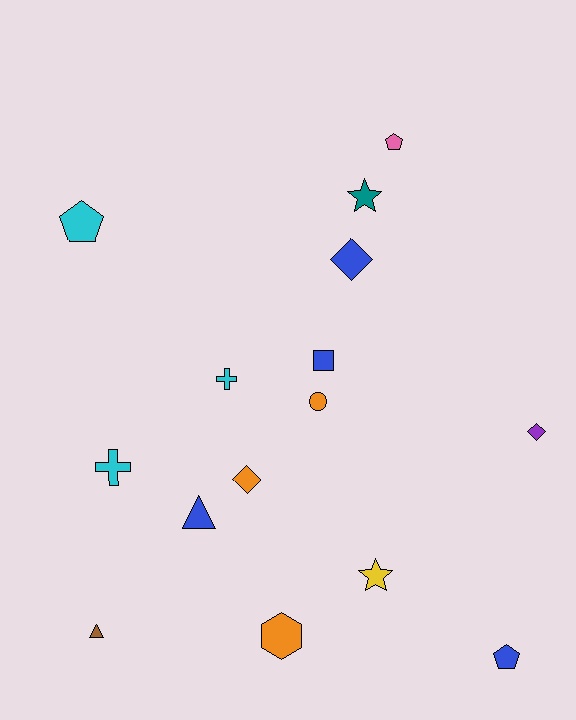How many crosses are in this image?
There are 2 crosses.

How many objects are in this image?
There are 15 objects.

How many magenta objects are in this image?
There are no magenta objects.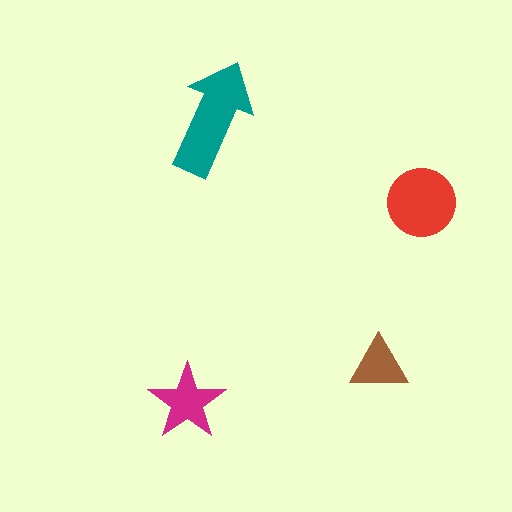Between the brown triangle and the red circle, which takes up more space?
The red circle.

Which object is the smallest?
The brown triangle.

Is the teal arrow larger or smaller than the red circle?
Larger.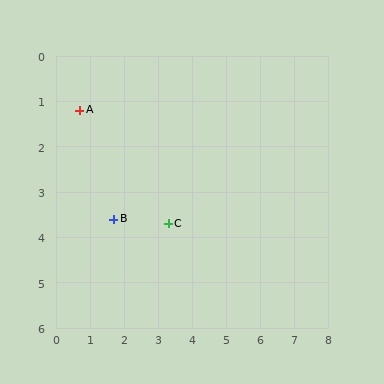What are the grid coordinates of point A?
Point A is at approximately (0.7, 1.2).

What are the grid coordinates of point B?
Point B is at approximately (1.7, 3.6).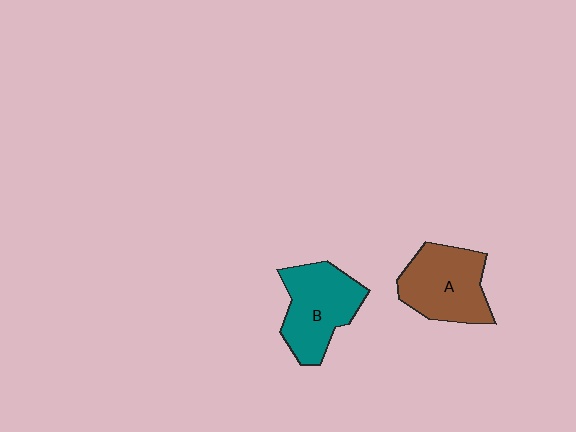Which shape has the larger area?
Shape B (teal).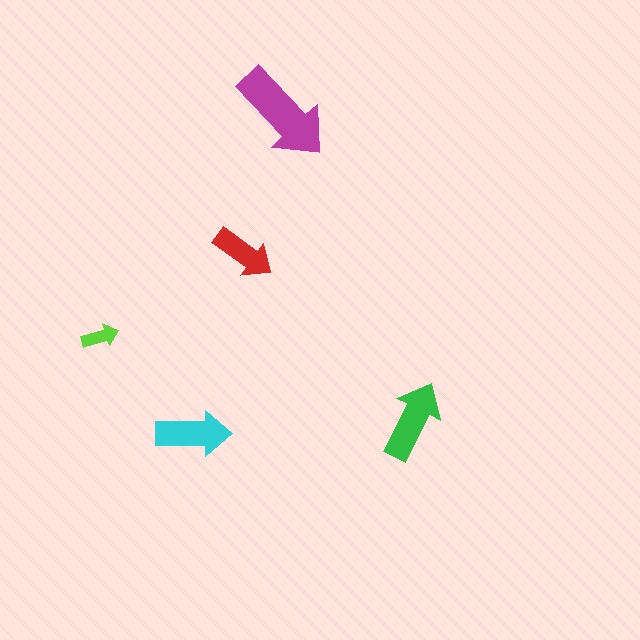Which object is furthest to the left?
The lime arrow is leftmost.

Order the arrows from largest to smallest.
the magenta one, the green one, the cyan one, the red one, the lime one.